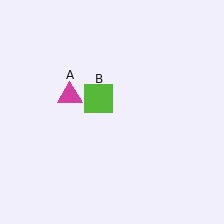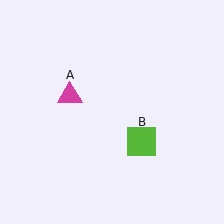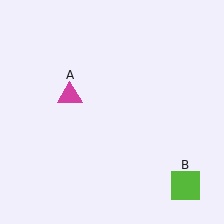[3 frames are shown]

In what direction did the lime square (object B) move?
The lime square (object B) moved down and to the right.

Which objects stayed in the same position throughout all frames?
Magenta triangle (object A) remained stationary.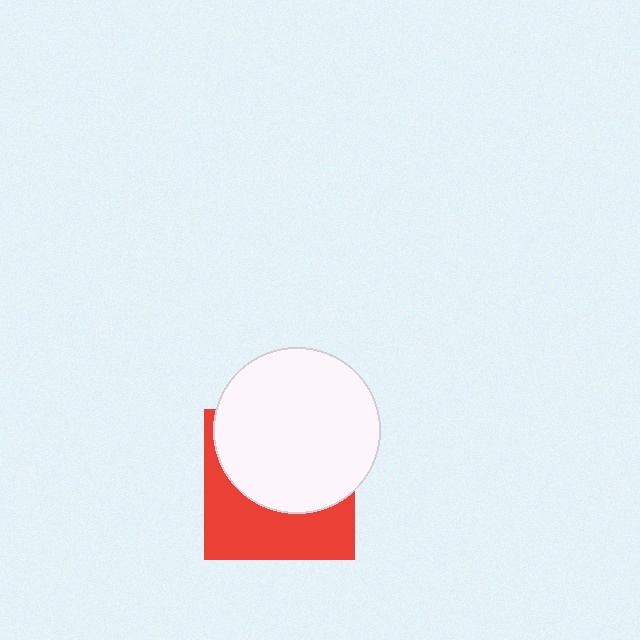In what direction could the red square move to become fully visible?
The red square could move down. That would shift it out from behind the white circle entirely.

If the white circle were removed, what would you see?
You would see the complete red square.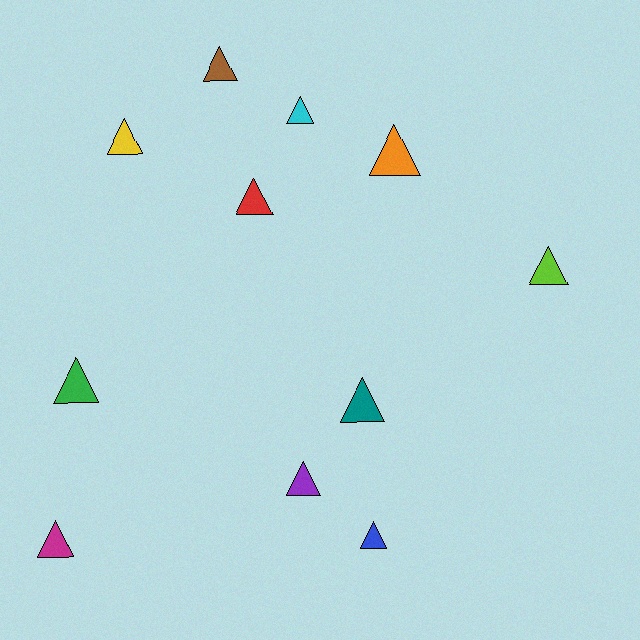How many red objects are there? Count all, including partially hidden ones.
There is 1 red object.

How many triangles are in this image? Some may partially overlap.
There are 11 triangles.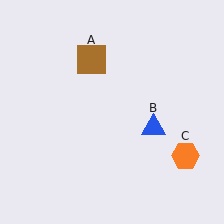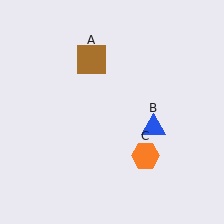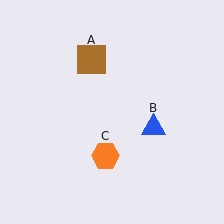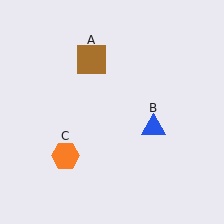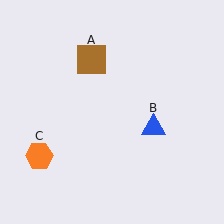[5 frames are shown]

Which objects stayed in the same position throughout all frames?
Brown square (object A) and blue triangle (object B) remained stationary.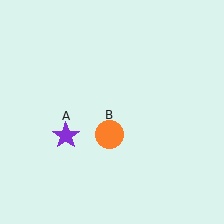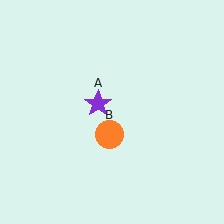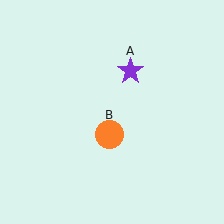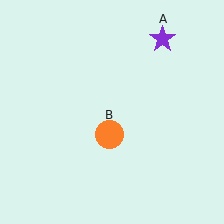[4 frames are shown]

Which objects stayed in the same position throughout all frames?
Orange circle (object B) remained stationary.